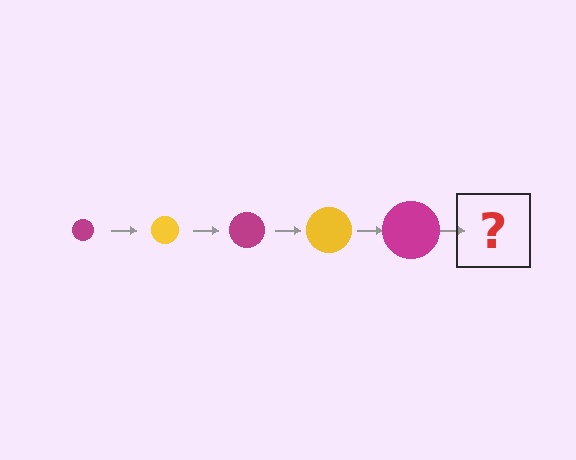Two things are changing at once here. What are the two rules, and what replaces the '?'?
The two rules are that the circle grows larger each step and the color cycles through magenta and yellow. The '?' should be a yellow circle, larger than the previous one.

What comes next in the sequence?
The next element should be a yellow circle, larger than the previous one.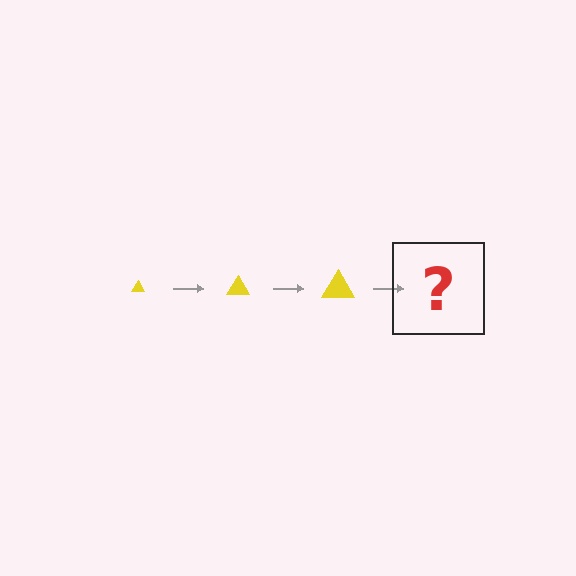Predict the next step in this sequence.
The next step is a yellow triangle, larger than the previous one.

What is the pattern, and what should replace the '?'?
The pattern is that the triangle gets progressively larger each step. The '?' should be a yellow triangle, larger than the previous one.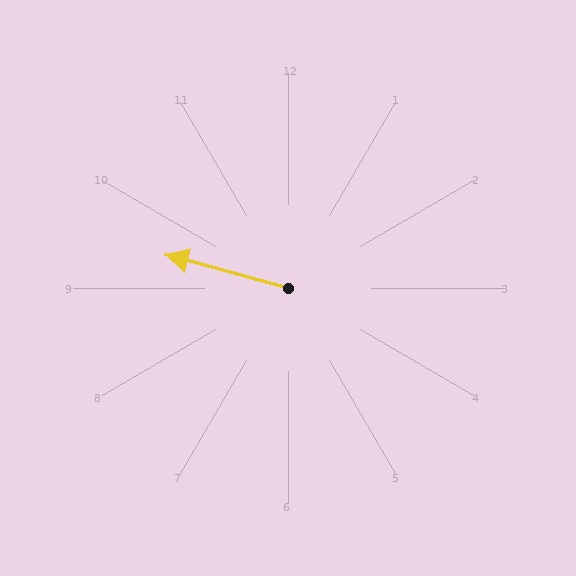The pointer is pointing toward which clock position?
Roughly 10 o'clock.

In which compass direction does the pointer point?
West.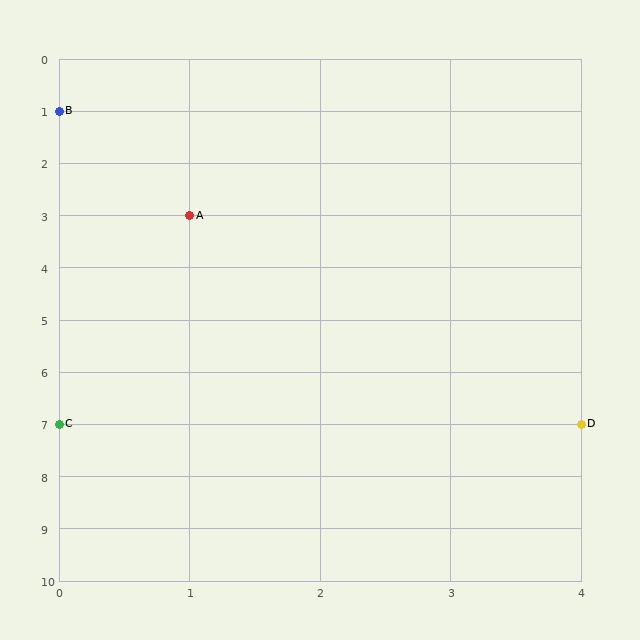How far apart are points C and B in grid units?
Points C and B are 6 rows apart.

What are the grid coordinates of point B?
Point B is at grid coordinates (0, 1).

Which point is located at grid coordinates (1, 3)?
Point A is at (1, 3).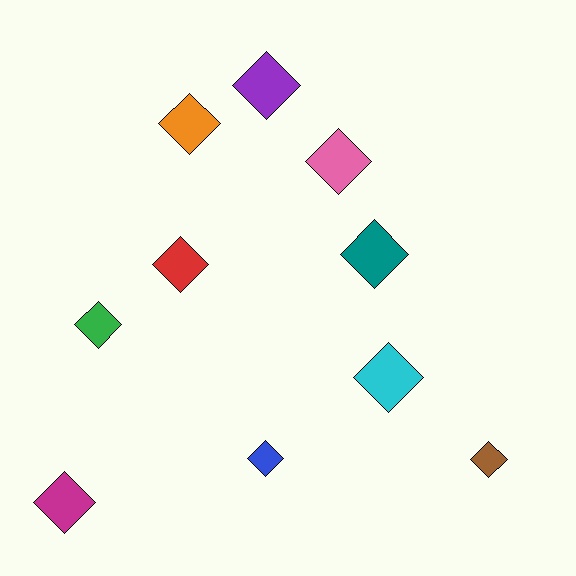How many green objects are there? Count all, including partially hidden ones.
There is 1 green object.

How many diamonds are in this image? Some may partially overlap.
There are 10 diamonds.